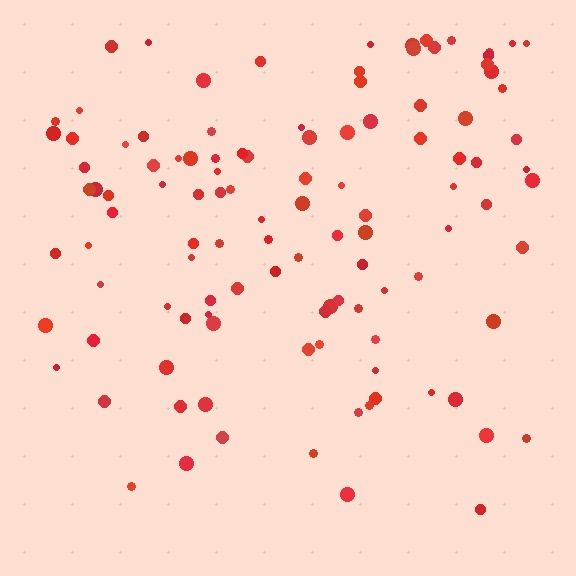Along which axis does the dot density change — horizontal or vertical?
Vertical.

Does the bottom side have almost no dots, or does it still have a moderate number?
Still a moderate number, just noticeably fewer than the top.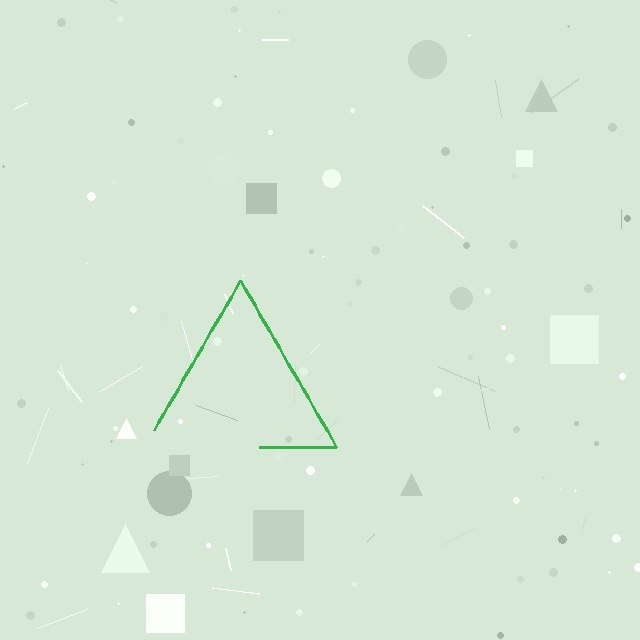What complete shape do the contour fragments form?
The contour fragments form a triangle.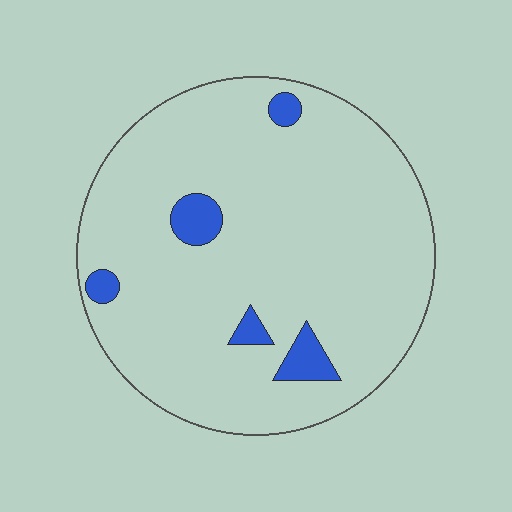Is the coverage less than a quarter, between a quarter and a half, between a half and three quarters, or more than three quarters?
Less than a quarter.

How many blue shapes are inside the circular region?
5.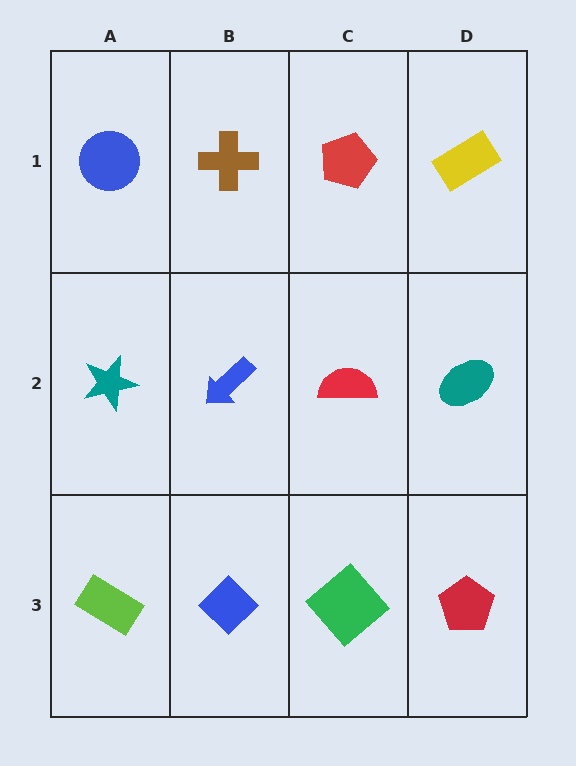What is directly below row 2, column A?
A lime rectangle.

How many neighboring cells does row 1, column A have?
2.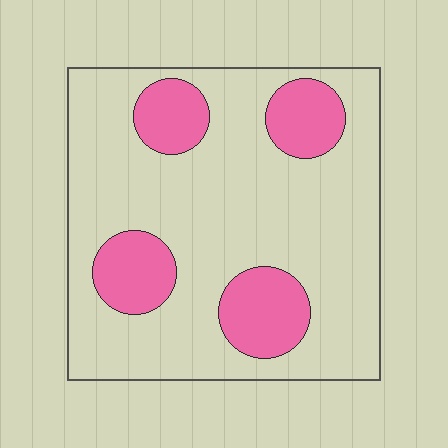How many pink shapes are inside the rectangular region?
4.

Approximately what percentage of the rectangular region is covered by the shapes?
Approximately 25%.